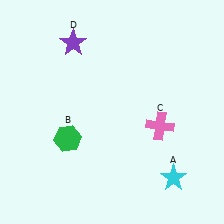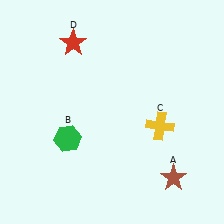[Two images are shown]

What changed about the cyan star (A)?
In Image 1, A is cyan. In Image 2, it changed to brown.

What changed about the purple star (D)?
In Image 1, D is purple. In Image 2, it changed to red.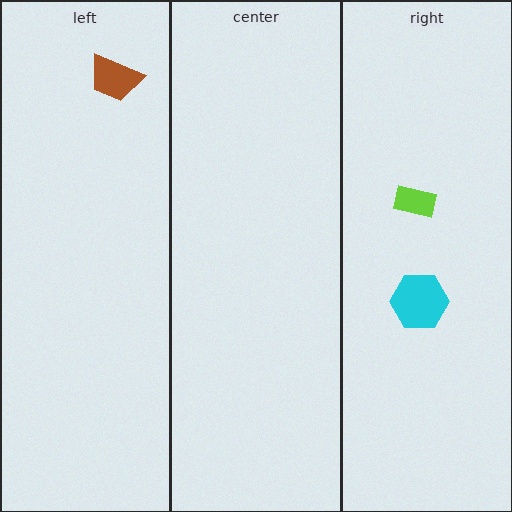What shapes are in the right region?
The lime rectangle, the cyan hexagon.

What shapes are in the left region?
The brown trapezoid.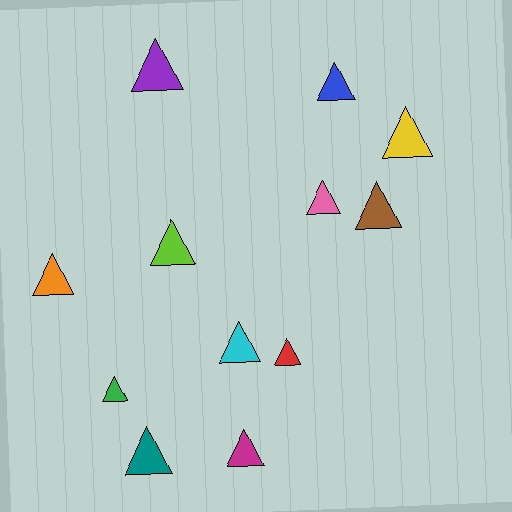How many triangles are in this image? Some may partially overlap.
There are 12 triangles.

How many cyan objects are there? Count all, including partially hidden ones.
There is 1 cyan object.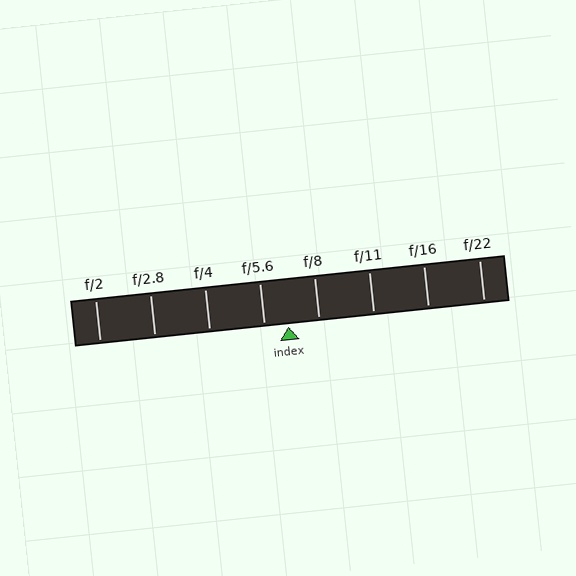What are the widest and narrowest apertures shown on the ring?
The widest aperture shown is f/2 and the narrowest is f/22.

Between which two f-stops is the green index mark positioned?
The index mark is between f/5.6 and f/8.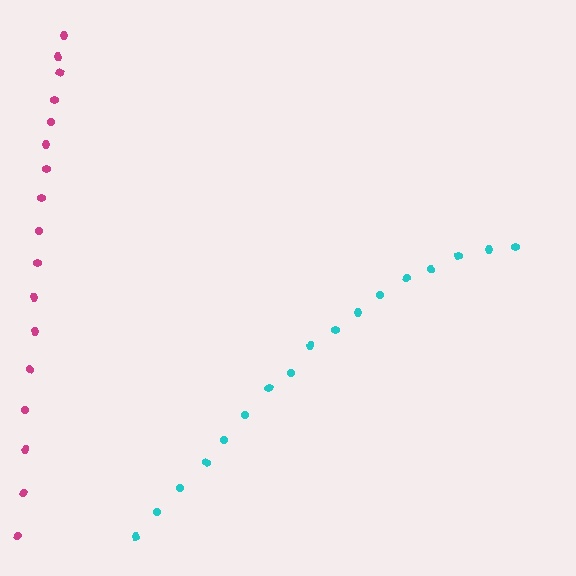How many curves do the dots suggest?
There are 2 distinct paths.